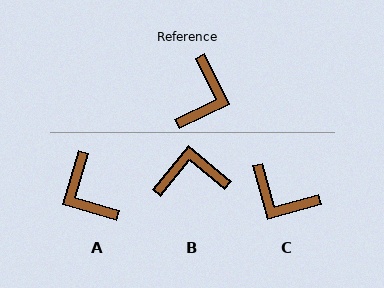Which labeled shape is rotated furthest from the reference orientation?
A, about 133 degrees away.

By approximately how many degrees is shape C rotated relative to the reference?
Approximately 100 degrees clockwise.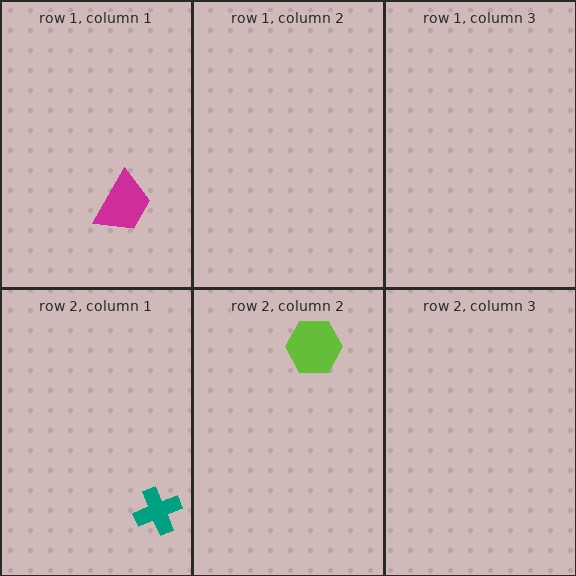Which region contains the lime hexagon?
The row 2, column 2 region.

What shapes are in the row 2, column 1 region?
The teal cross.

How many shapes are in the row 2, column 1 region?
1.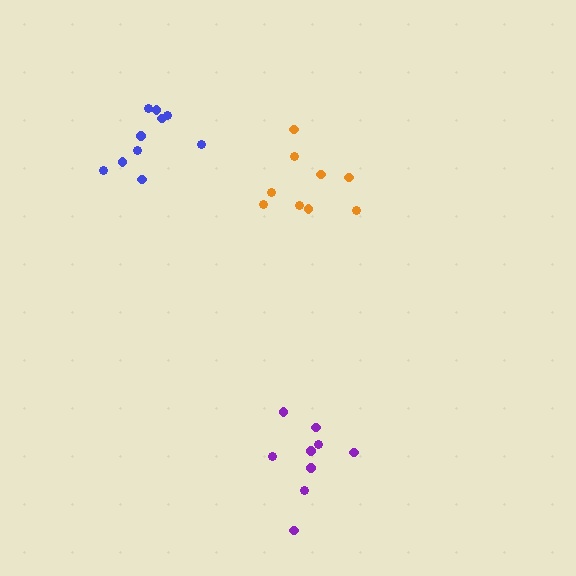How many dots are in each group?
Group 1: 9 dots, Group 2: 9 dots, Group 3: 10 dots (28 total).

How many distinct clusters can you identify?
There are 3 distinct clusters.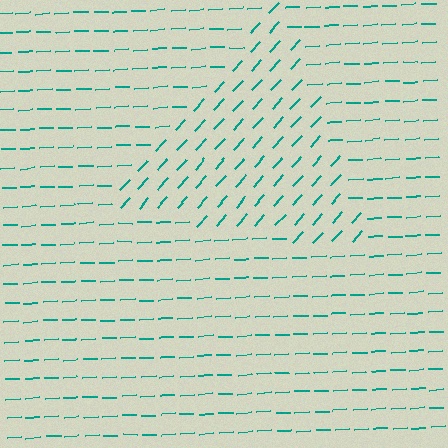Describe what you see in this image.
The image is filled with small teal line segments. A triangle region in the image has lines oriented differently from the surrounding lines, creating a visible texture boundary.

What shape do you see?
I see a triangle.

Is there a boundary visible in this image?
Yes, there is a texture boundary formed by a change in line orientation.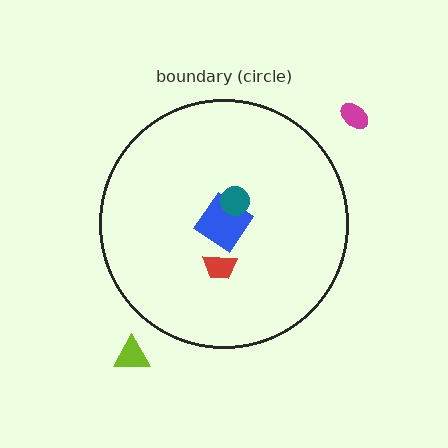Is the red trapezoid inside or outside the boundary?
Inside.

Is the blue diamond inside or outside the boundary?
Inside.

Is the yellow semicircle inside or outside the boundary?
Inside.